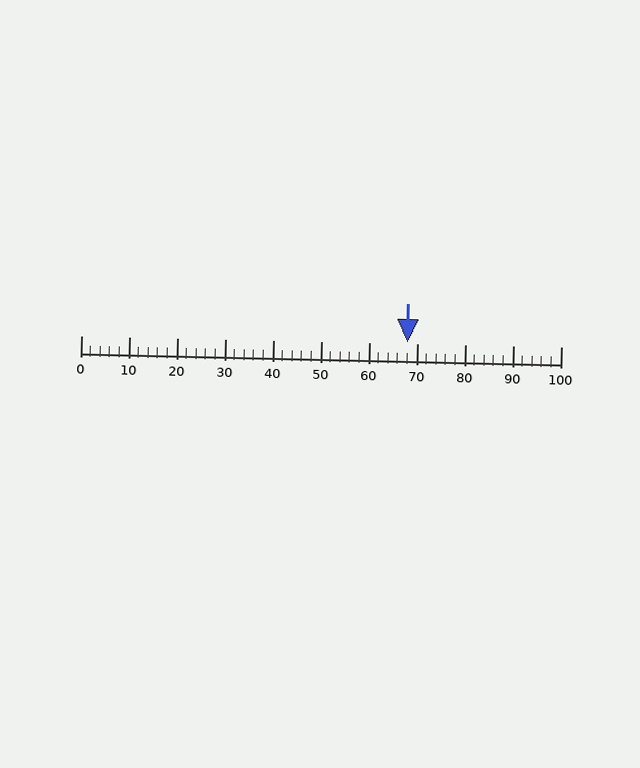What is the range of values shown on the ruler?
The ruler shows values from 0 to 100.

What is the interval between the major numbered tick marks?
The major tick marks are spaced 10 units apart.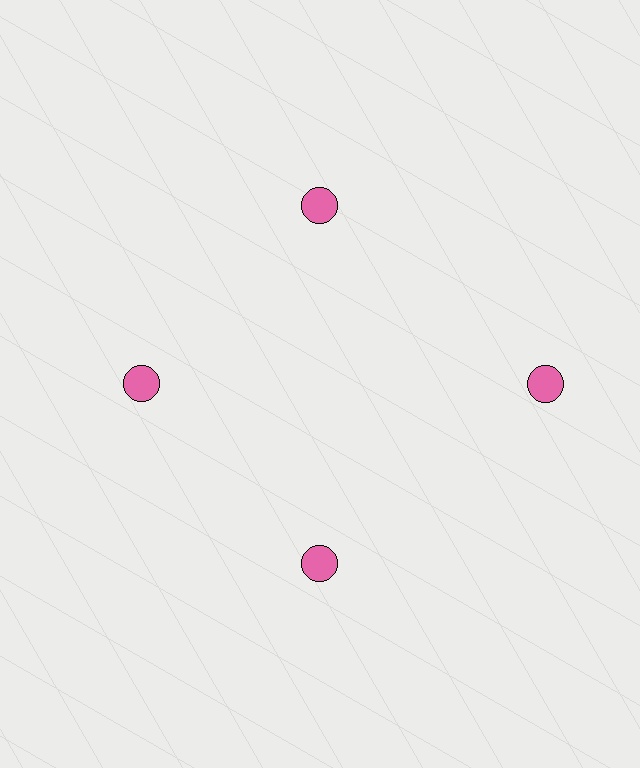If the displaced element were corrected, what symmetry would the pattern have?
It would have 4-fold rotational symmetry — the pattern would map onto itself every 90 degrees.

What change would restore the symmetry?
The symmetry would be restored by moving it inward, back onto the ring so that all 4 circles sit at equal angles and equal distance from the center.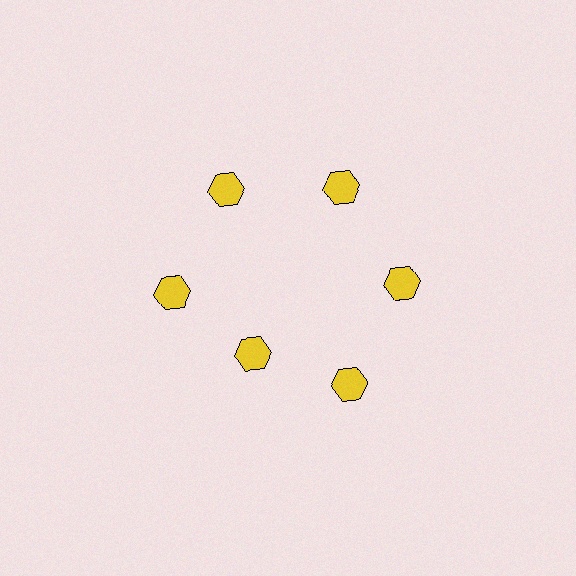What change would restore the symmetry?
The symmetry would be restored by moving it outward, back onto the ring so that all 6 hexagons sit at equal angles and equal distance from the center.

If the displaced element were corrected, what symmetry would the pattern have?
It would have 6-fold rotational symmetry — the pattern would map onto itself every 60 degrees.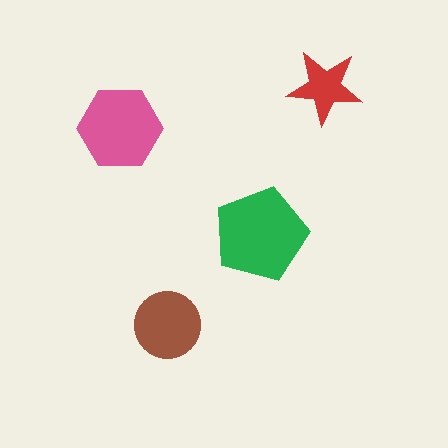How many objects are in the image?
There are 4 objects in the image.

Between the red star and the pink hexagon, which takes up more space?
The pink hexagon.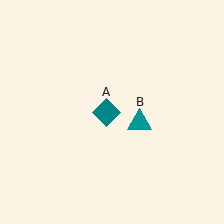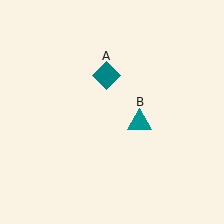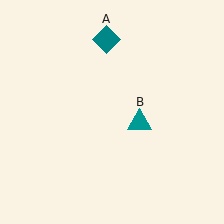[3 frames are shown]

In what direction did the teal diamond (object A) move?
The teal diamond (object A) moved up.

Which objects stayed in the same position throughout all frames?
Teal triangle (object B) remained stationary.